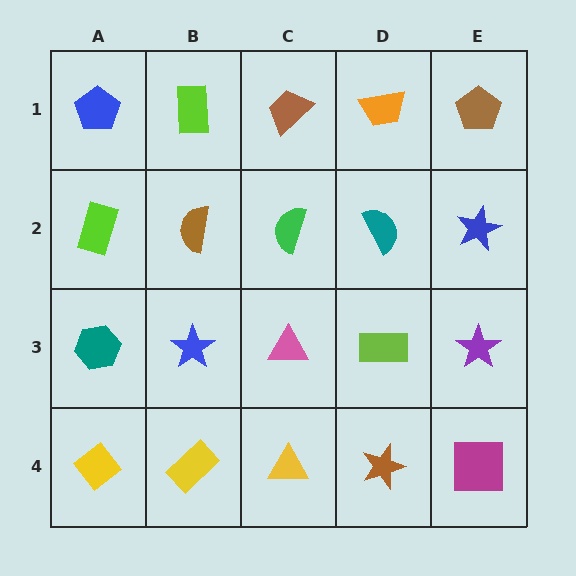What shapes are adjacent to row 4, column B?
A blue star (row 3, column B), a yellow diamond (row 4, column A), a yellow triangle (row 4, column C).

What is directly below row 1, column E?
A blue star.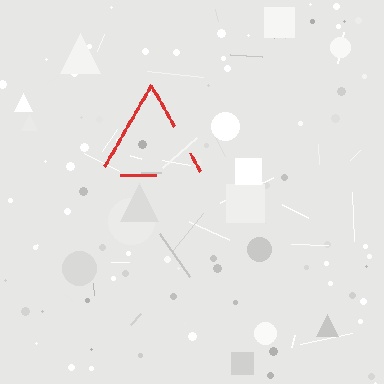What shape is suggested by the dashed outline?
The dashed outline suggests a triangle.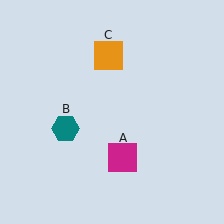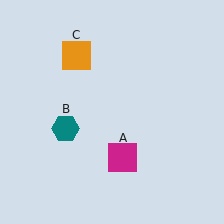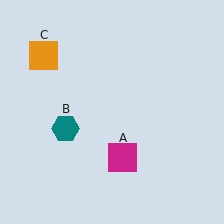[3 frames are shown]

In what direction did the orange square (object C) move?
The orange square (object C) moved left.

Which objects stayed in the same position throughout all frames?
Magenta square (object A) and teal hexagon (object B) remained stationary.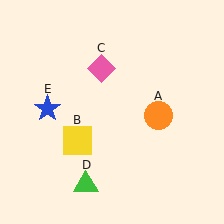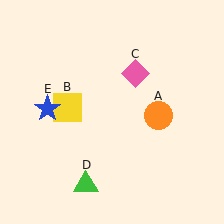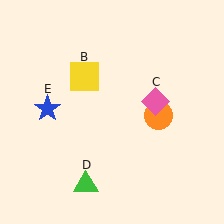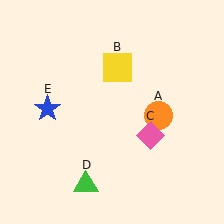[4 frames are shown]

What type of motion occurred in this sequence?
The yellow square (object B), pink diamond (object C) rotated clockwise around the center of the scene.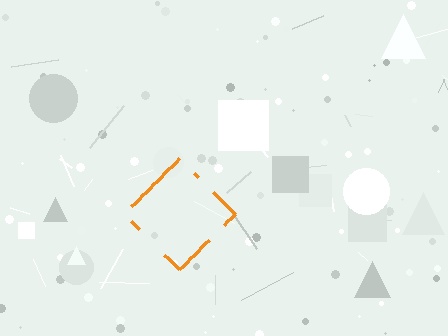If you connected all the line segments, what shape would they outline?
They would outline a diamond.